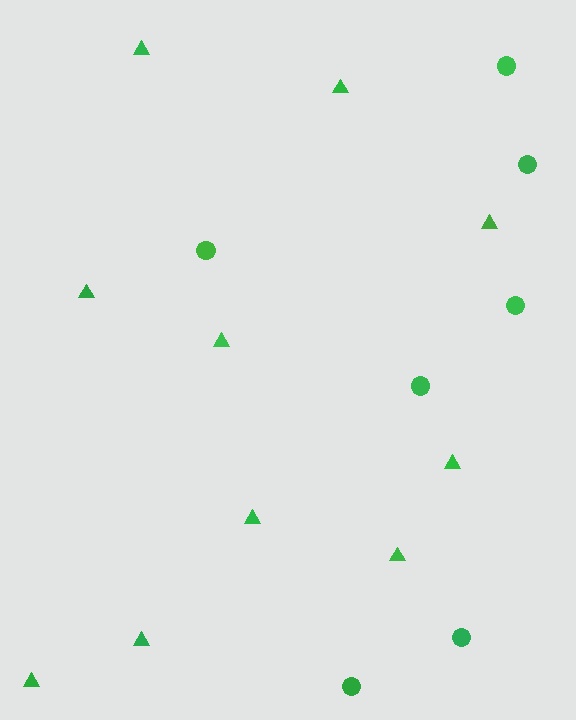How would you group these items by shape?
There are 2 groups: one group of triangles (10) and one group of circles (7).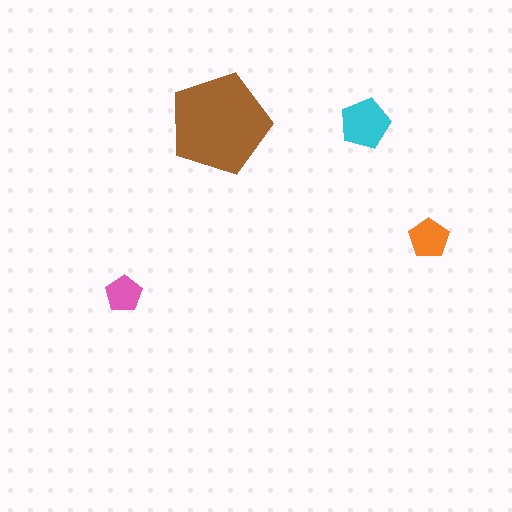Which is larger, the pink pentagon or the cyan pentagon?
The cyan one.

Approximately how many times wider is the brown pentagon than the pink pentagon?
About 3 times wider.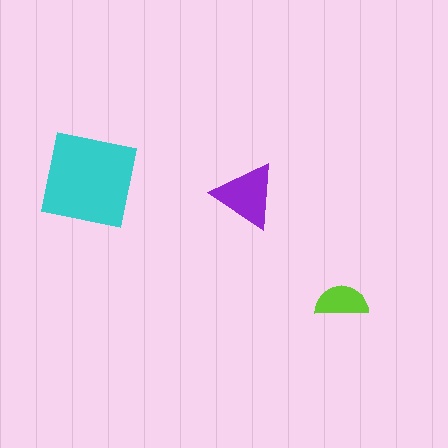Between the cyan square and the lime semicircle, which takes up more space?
The cyan square.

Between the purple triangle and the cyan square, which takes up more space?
The cyan square.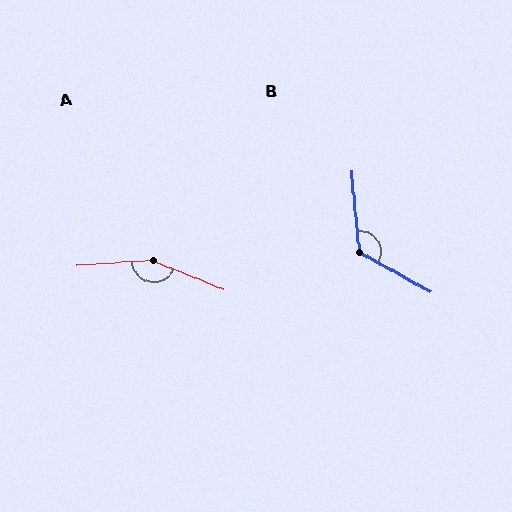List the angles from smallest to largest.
B (124°), A (154°).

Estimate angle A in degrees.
Approximately 154 degrees.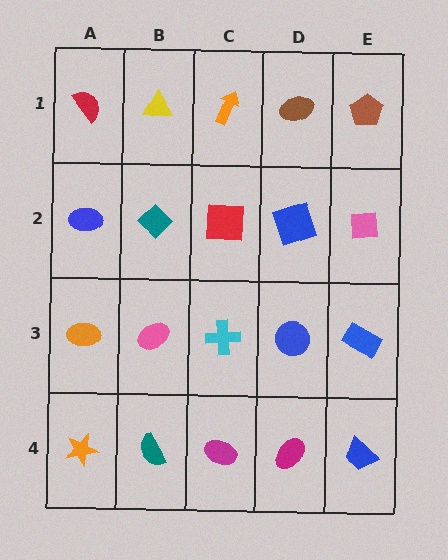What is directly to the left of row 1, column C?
A yellow triangle.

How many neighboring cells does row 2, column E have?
3.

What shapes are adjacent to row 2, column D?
A brown ellipse (row 1, column D), a blue circle (row 3, column D), a red square (row 2, column C), a pink square (row 2, column E).